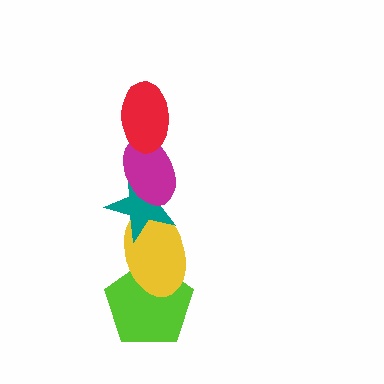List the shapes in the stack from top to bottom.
From top to bottom: the red ellipse, the magenta ellipse, the teal star, the yellow ellipse, the lime pentagon.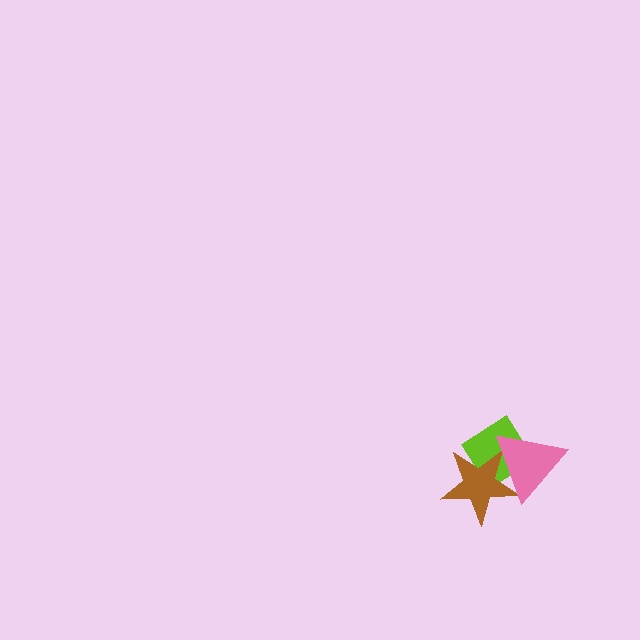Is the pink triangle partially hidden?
No, no other shape covers it.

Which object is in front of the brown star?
The pink triangle is in front of the brown star.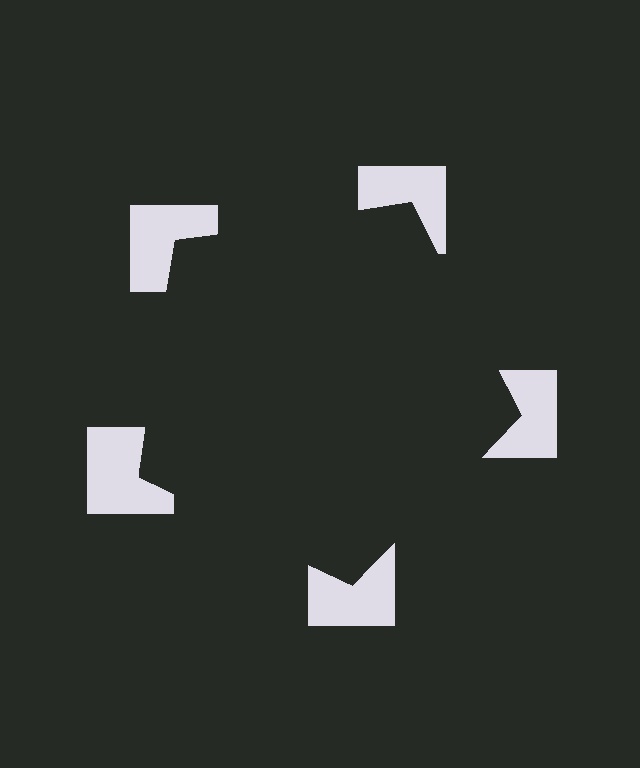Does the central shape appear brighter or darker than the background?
It typically appears slightly darker than the background, even though no actual brightness change is drawn.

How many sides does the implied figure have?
5 sides.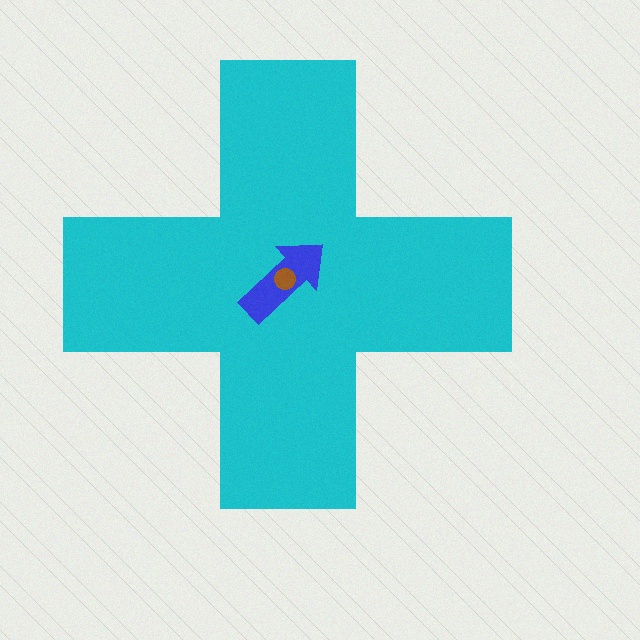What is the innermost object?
The brown circle.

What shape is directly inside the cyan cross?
The blue arrow.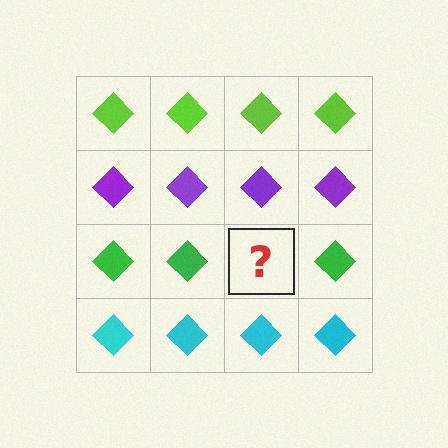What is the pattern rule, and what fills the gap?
The rule is that each row has a consistent color. The gap should be filled with a green diamond.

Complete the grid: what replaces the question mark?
The question mark should be replaced with a green diamond.